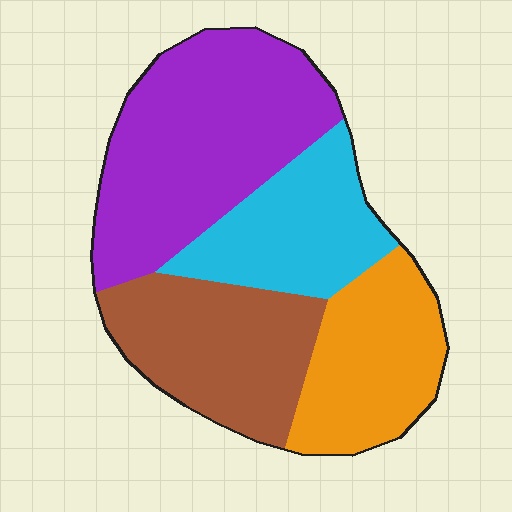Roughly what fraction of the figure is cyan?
Cyan takes up about one fifth (1/5) of the figure.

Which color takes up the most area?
Purple, at roughly 35%.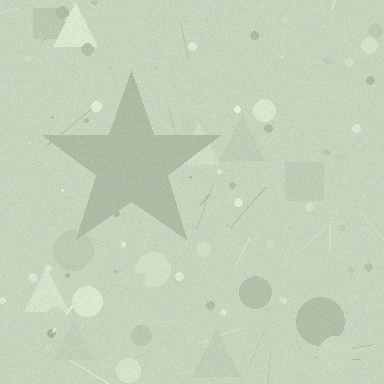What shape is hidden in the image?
A star is hidden in the image.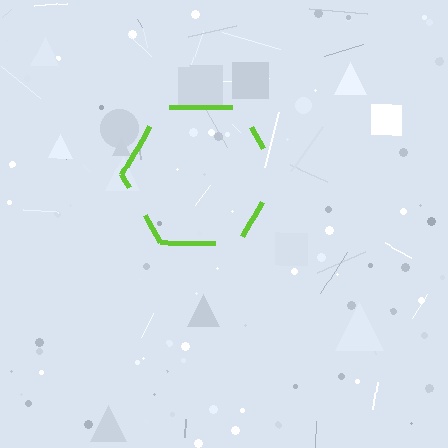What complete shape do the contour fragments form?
The contour fragments form a hexagon.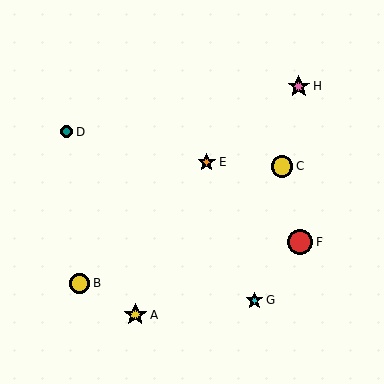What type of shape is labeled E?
Shape E is an orange star.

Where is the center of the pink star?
The center of the pink star is at (299, 86).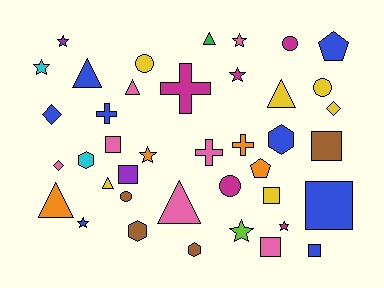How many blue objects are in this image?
There are 8 blue objects.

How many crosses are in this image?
There are 4 crosses.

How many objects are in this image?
There are 40 objects.